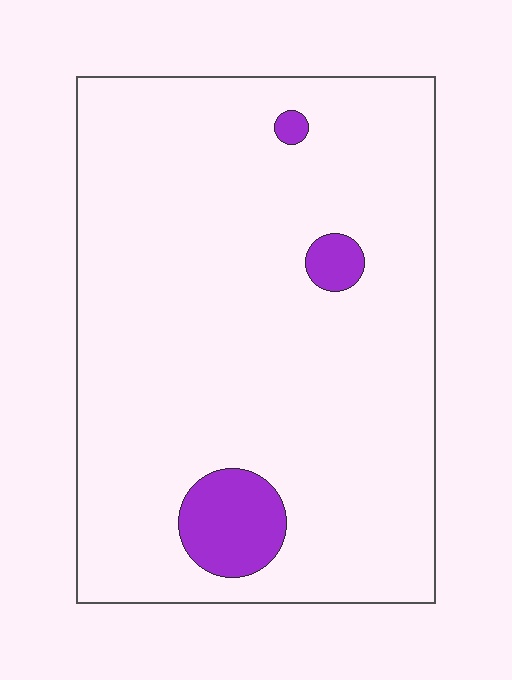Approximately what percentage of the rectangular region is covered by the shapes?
Approximately 5%.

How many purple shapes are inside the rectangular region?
3.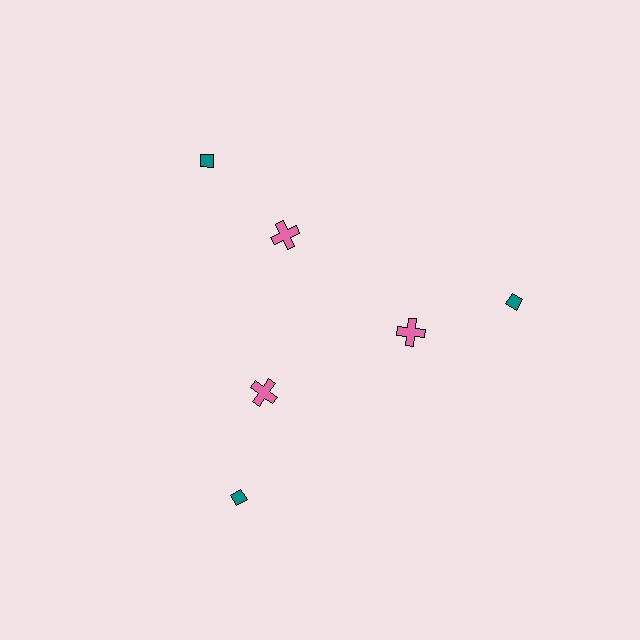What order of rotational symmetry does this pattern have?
This pattern has 3-fold rotational symmetry.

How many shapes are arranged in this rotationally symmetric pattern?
There are 6 shapes, arranged in 3 groups of 2.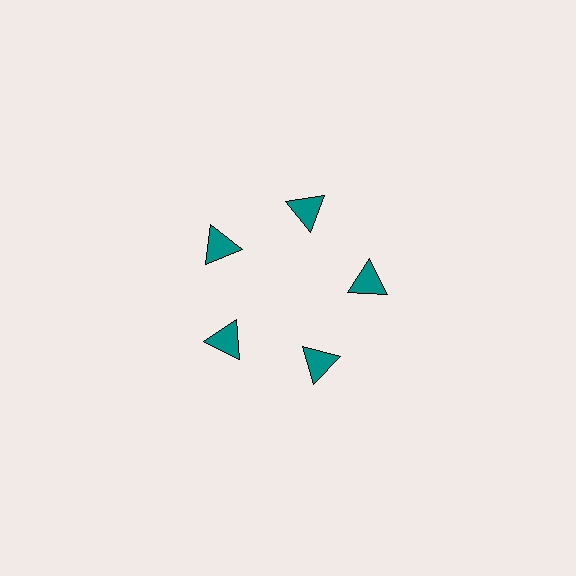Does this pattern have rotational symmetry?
Yes, this pattern has 5-fold rotational symmetry. It looks the same after rotating 72 degrees around the center.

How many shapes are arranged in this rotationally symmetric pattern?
There are 5 shapes, arranged in 5 groups of 1.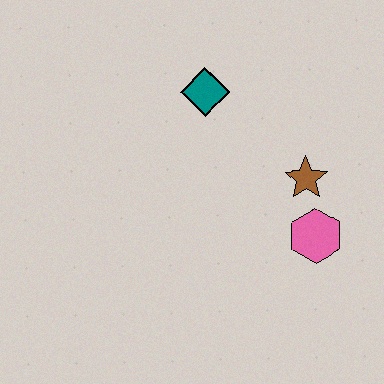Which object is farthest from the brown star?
The teal diamond is farthest from the brown star.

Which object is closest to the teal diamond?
The brown star is closest to the teal diamond.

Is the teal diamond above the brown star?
Yes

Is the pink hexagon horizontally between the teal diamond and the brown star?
No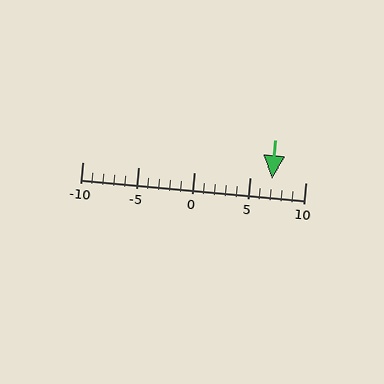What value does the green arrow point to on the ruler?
The green arrow points to approximately 7.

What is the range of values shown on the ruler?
The ruler shows values from -10 to 10.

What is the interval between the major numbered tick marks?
The major tick marks are spaced 5 units apart.